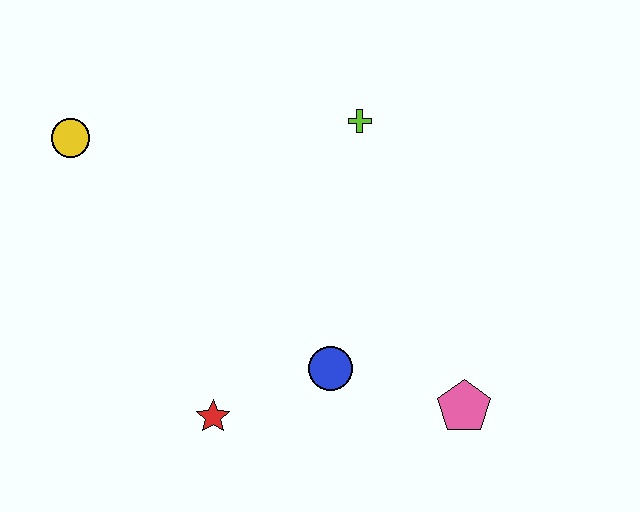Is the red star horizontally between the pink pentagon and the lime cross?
No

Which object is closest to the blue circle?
The red star is closest to the blue circle.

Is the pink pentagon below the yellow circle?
Yes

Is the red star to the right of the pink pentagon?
No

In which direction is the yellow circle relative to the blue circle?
The yellow circle is to the left of the blue circle.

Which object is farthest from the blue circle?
The yellow circle is farthest from the blue circle.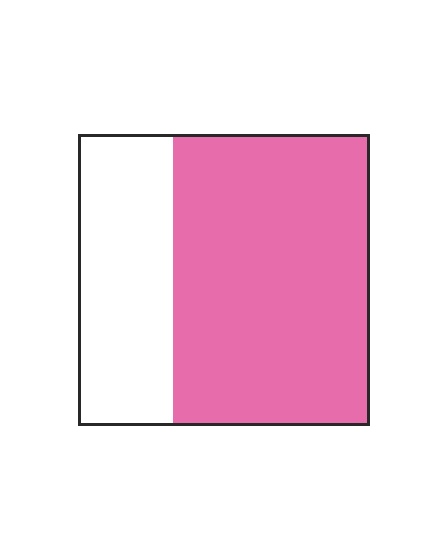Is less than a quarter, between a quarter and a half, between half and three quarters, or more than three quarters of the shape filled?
Between half and three quarters.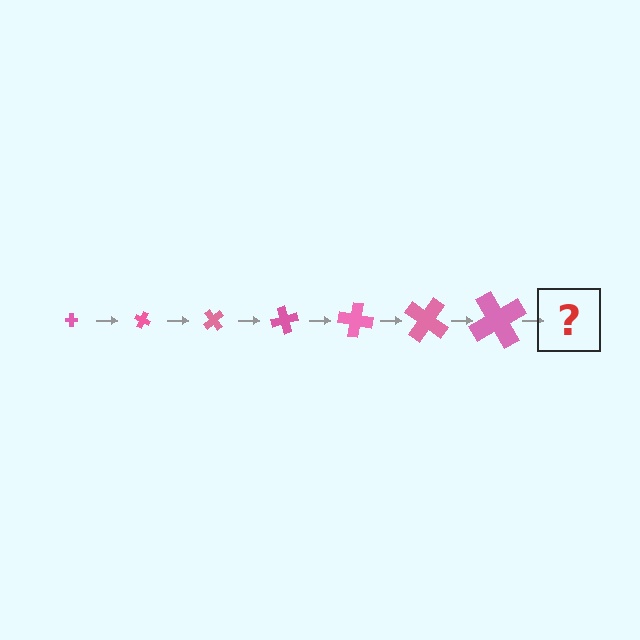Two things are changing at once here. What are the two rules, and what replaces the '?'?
The two rules are that the cross grows larger each step and it rotates 25 degrees each step. The '?' should be a cross, larger than the previous one and rotated 175 degrees from the start.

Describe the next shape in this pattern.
It should be a cross, larger than the previous one and rotated 175 degrees from the start.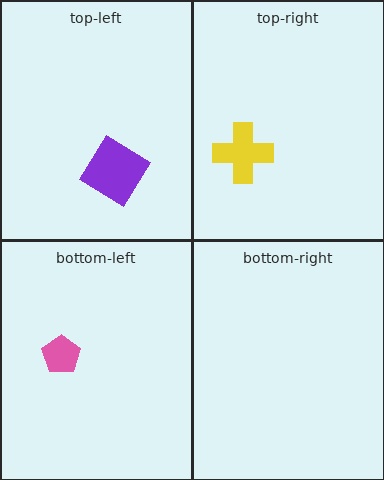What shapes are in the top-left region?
The purple diamond.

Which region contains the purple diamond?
The top-left region.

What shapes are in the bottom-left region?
The pink pentagon.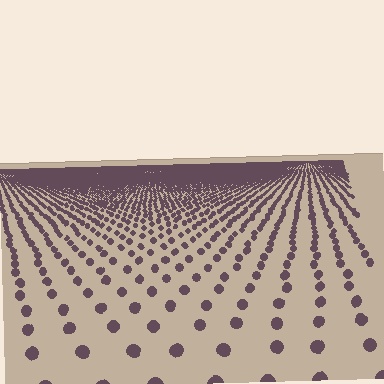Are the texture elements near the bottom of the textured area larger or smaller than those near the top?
Larger. Near the bottom, elements are closer to the viewer and appear at a bigger on-screen size.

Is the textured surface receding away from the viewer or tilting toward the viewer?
The surface is receding away from the viewer. Texture elements get smaller and denser toward the top.